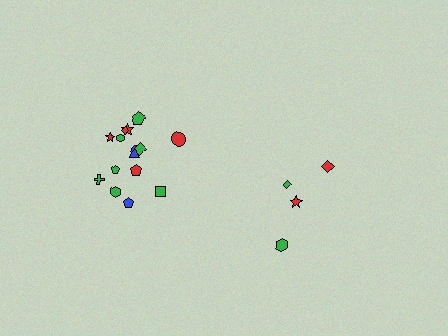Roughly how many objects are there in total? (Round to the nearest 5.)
Roughly 20 objects in total.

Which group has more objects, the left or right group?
The left group.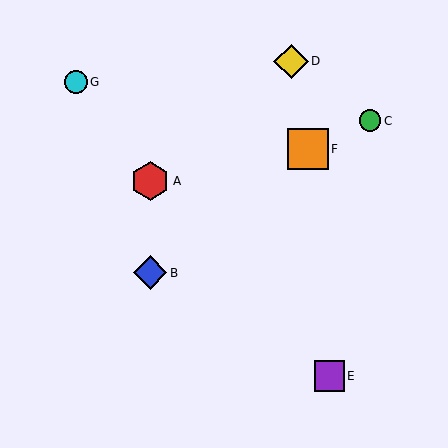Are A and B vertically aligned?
Yes, both are at x≈150.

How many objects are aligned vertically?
2 objects (A, B) are aligned vertically.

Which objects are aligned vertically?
Objects A, B are aligned vertically.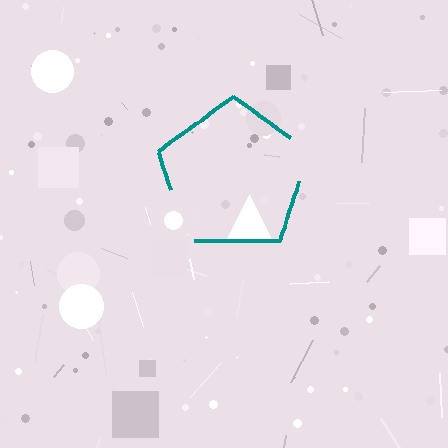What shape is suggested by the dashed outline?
The dashed outline suggests a pentagon.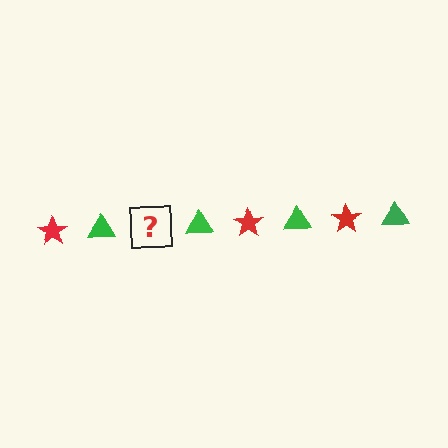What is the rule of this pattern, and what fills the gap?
The rule is that the pattern alternates between red star and green triangle. The gap should be filled with a red star.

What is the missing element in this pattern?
The missing element is a red star.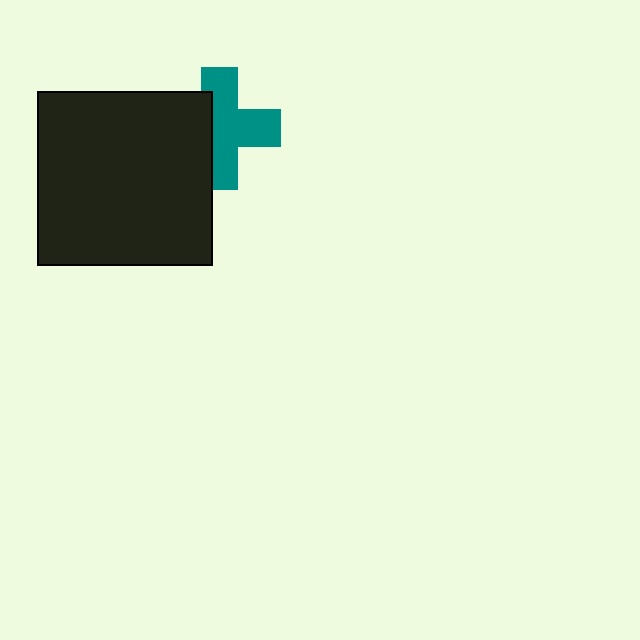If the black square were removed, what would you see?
You would see the complete teal cross.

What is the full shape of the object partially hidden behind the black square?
The partially hidden object is a teal cross.